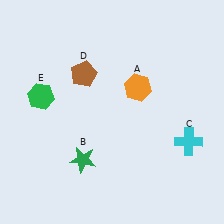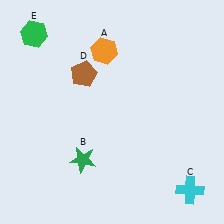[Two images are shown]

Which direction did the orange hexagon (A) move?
The orange hexagon (A) moved up.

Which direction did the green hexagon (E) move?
The green hexagon (E) moved up.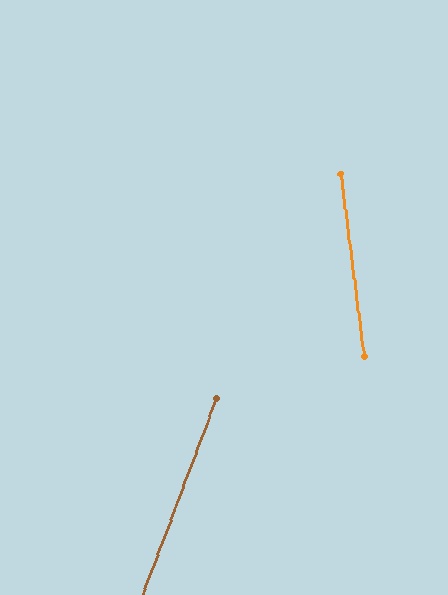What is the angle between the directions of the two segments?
Approximately 28 degrees.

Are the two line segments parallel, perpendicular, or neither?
Neither parallel nor perpendicular — they differ by about 28°.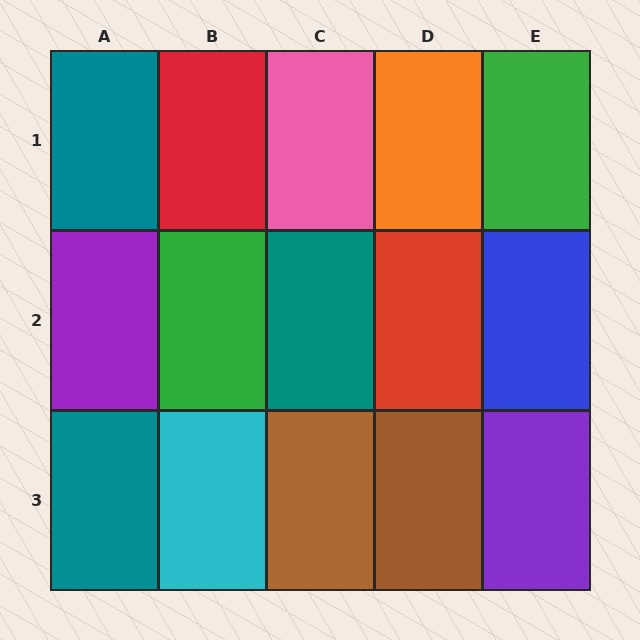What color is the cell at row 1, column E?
Green.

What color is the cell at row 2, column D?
Red.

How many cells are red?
2 cells are red.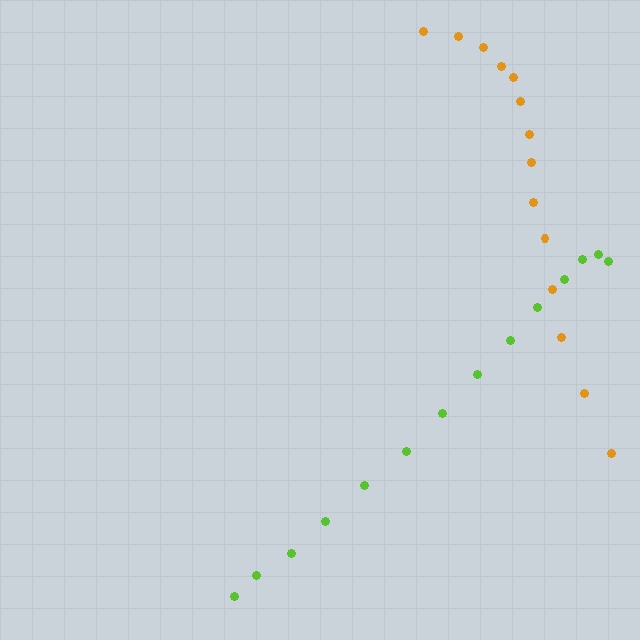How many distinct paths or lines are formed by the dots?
There are 2 distinct paths.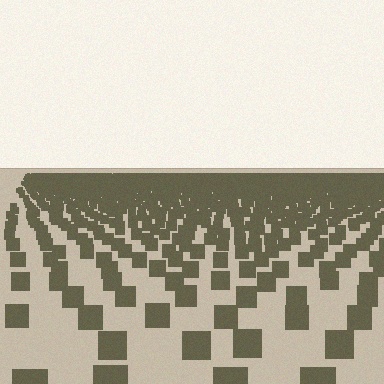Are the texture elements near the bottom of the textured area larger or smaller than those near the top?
Larger. Near the bottom, elements are closer to the viewer and appear at a bigger on-screen size.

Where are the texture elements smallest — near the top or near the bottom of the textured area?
Near the top.